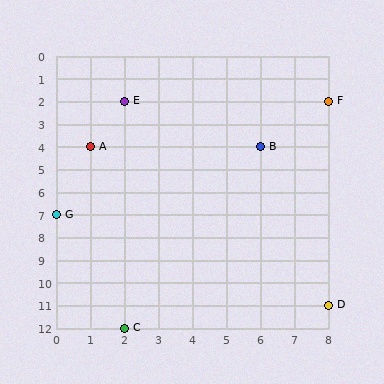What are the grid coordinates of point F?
Point F is at grid coordinates (8, 2).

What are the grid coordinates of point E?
Point E is at grid coordinates (2, 2).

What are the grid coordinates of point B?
Point B is at grid coordinates (6, 4).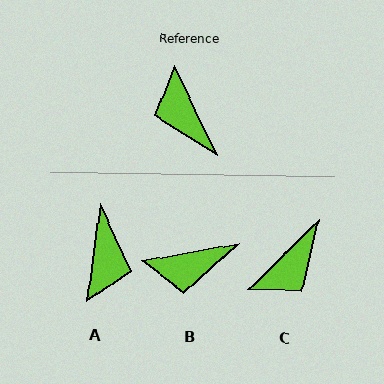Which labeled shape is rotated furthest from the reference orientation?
A, about 147 degrees away.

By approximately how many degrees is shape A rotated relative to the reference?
Approximately 147 degrees counter-clockwise.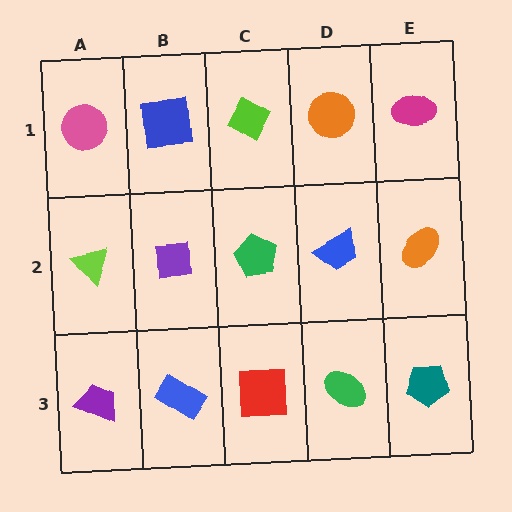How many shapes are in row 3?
5 shapes.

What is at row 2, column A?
A lime triangle.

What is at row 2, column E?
An orange ellipse.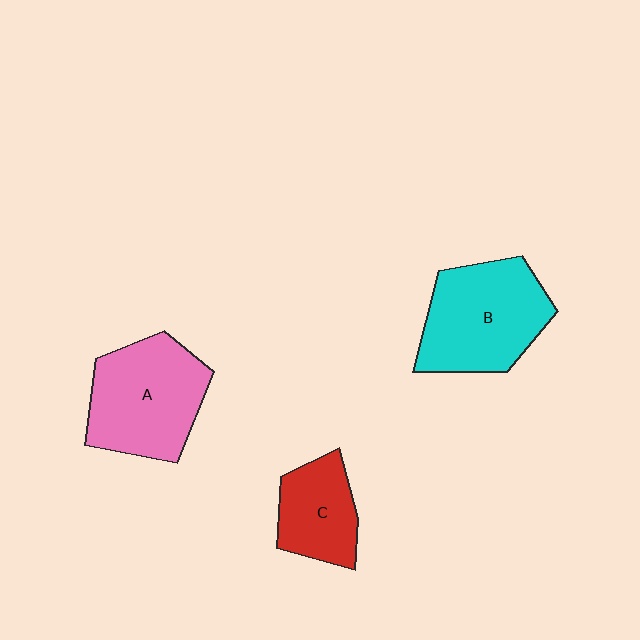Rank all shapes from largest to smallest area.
From largest to smallest: B (cyan), A (pink), C (red).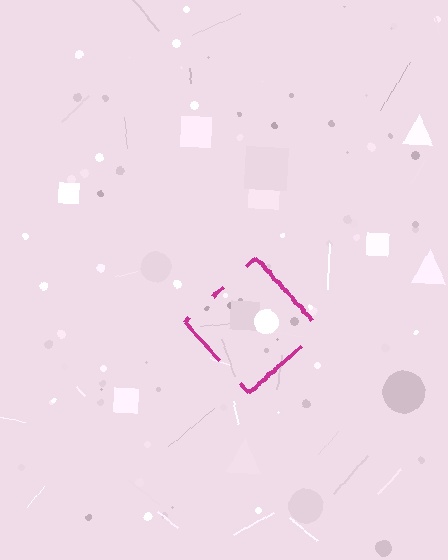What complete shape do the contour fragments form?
The contour fragments form a diamond.